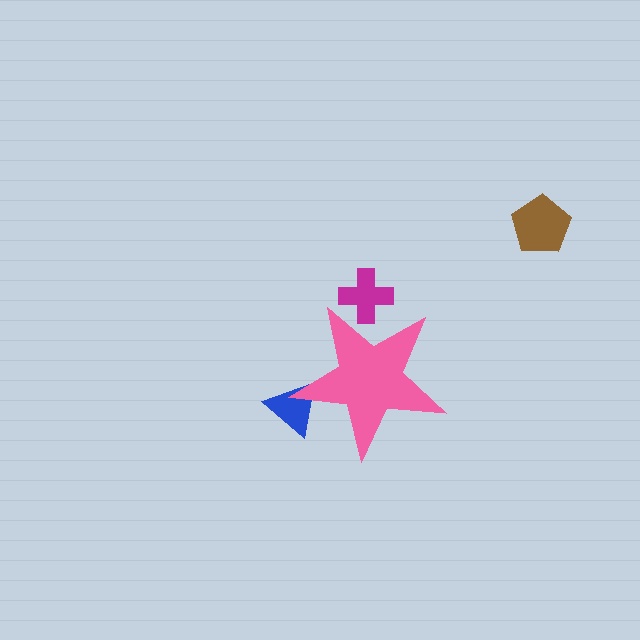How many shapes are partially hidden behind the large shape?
2 shapes are partially hidden.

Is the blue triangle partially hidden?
Yes, the blue triangle is partially hidden behind the pink star.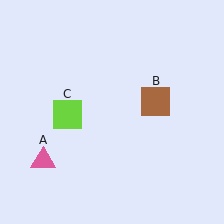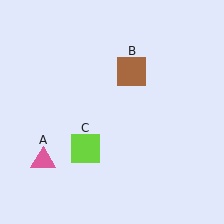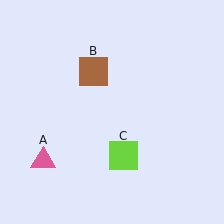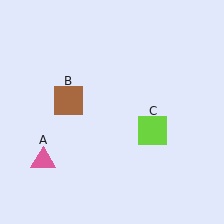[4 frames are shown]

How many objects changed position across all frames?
2 objects changed position: brown square (object B), lime square (object C).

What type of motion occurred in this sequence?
The brown square (object B), lime square (object C) rotated counterclockwise around the center of the scene.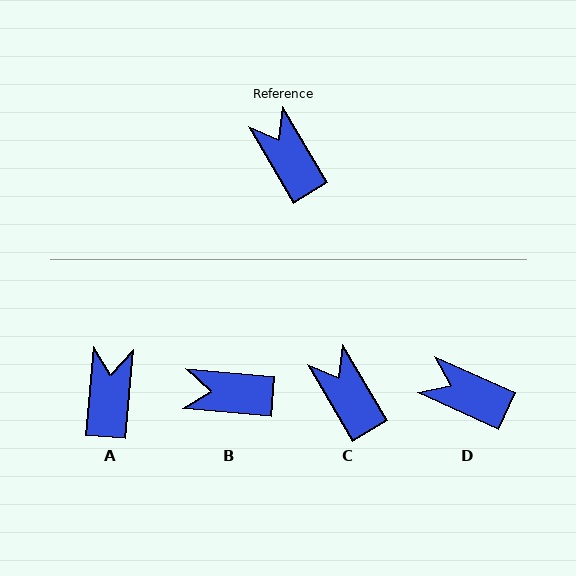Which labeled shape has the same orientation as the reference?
C.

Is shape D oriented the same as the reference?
No, it is off by about 35 degrees.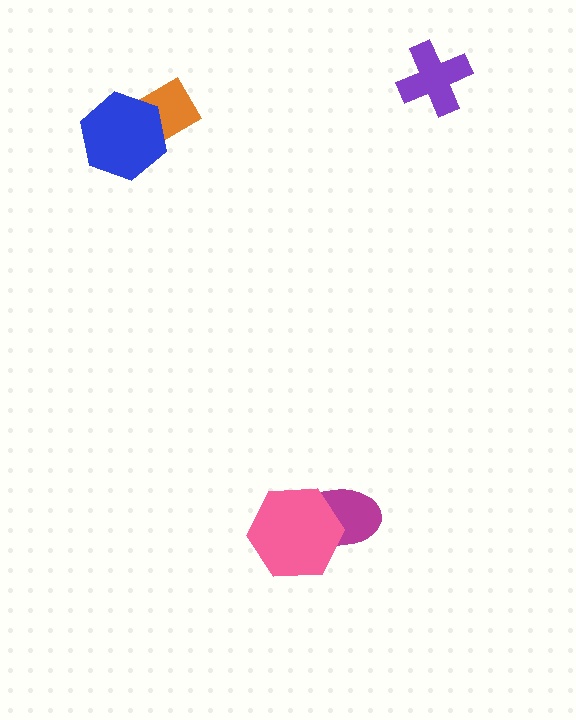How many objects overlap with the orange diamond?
1 object overlaps with the orange diamond.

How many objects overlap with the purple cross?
0 objects overlap with the purple cross.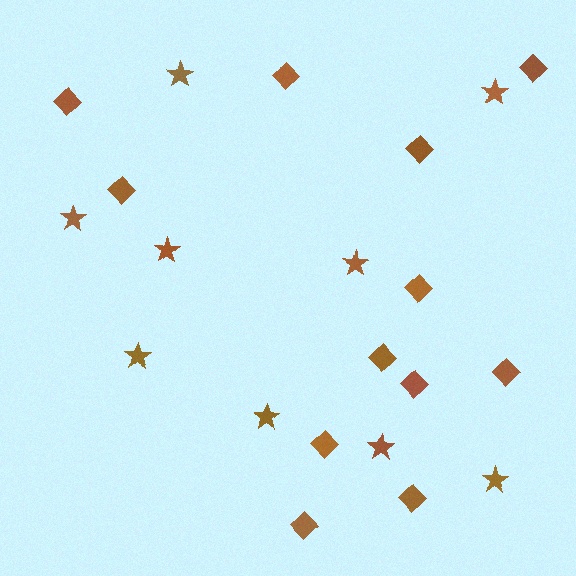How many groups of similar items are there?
There are 2 groups: one group of stars (9) and one group of diamonds (12).